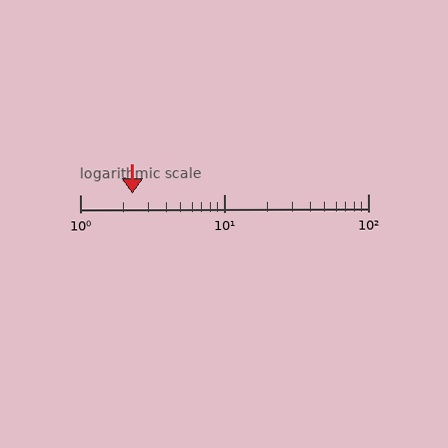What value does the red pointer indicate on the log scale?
The pointer indicates approximately 2.3.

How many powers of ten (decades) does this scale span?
The scale spans 2 decades, from 1 to 100.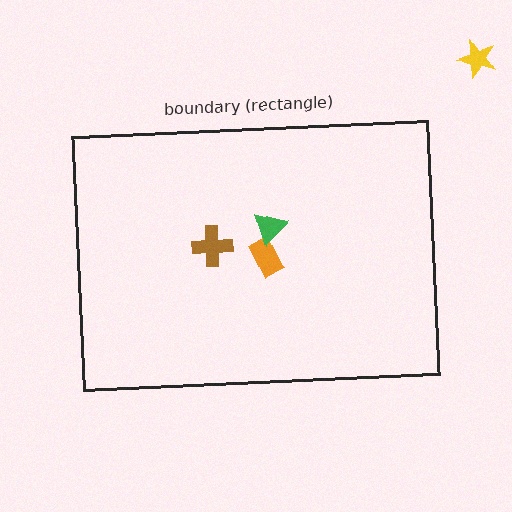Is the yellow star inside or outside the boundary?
Outside.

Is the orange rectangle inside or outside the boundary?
Inside.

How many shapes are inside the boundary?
3 inside, 1 outside.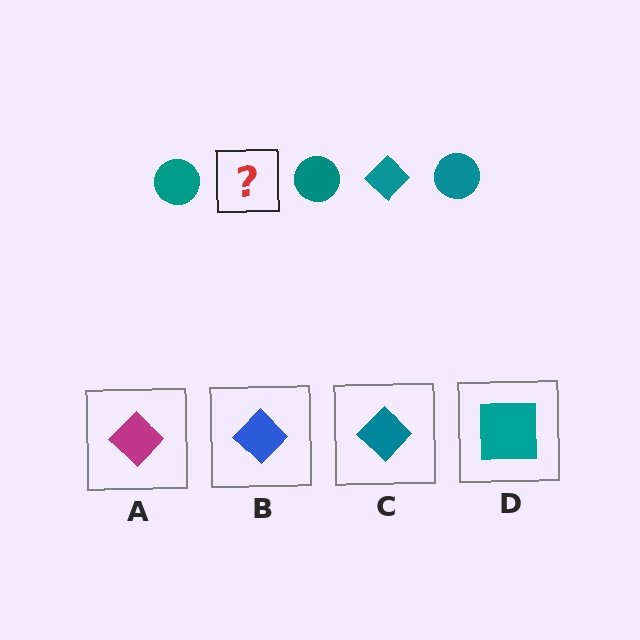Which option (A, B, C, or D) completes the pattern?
C.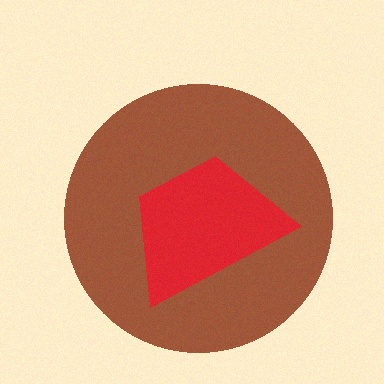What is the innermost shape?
The red trapezoid.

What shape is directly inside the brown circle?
The red trapezoid.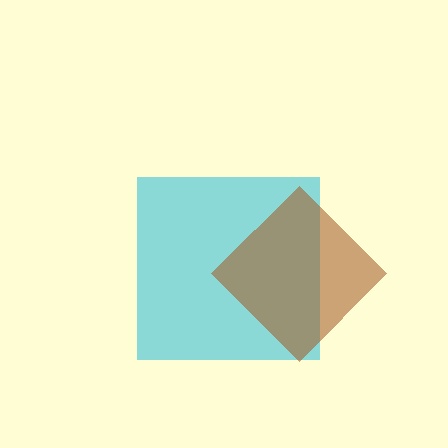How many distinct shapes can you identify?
There are 2 distinct shapes: a cyan square, a brown diamond.